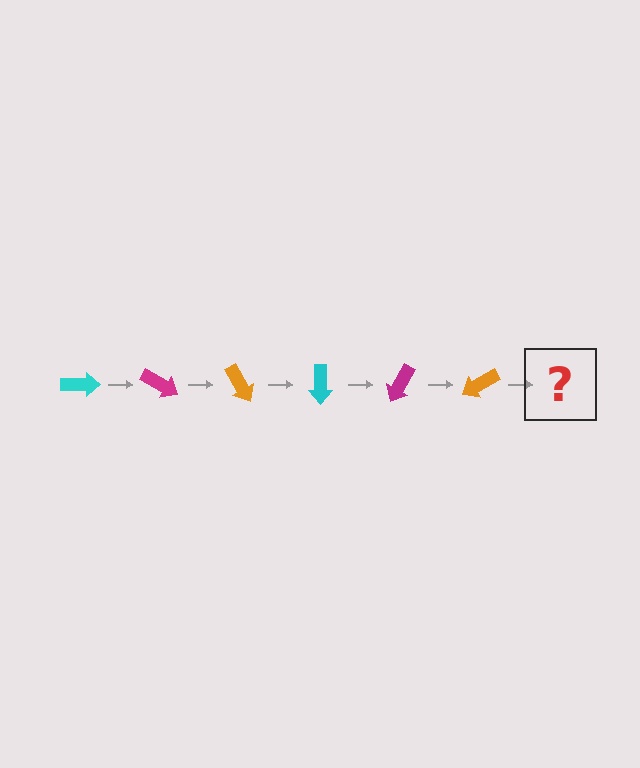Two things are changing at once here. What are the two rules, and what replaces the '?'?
The two rules are that it rotates 30 degrees each step and the color cycles through cyan, magenta, and orange. The '?' should be a cyan arrow, rotated 180 degrees from the start.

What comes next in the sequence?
The next element should be a cyan arrow, rotated 180 degrees from the start.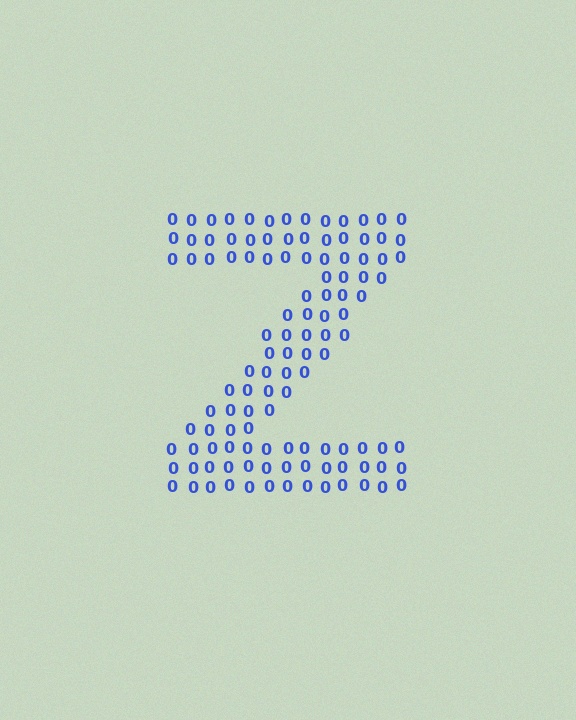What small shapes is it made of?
It is made of small digit 0's.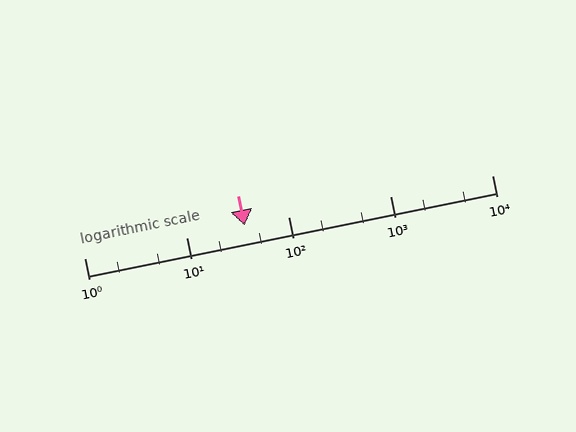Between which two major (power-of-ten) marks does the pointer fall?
The pointer is between 10 and 100.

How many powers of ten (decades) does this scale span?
The scale spans 4 decades, from 1 to 10000.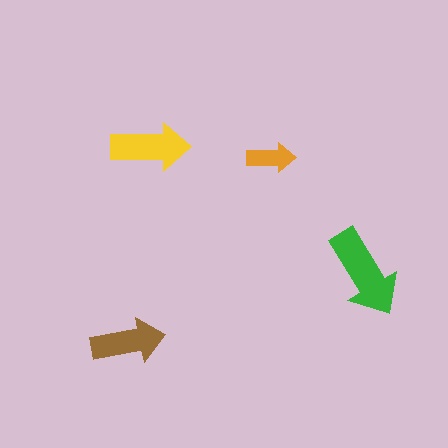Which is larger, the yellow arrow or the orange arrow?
The yellow one.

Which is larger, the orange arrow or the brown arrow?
The brown one.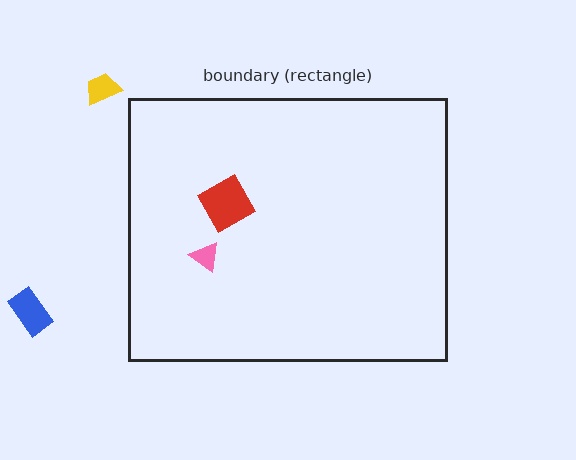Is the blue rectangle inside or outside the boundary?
Outside.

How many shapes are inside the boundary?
2 inside, 2 outside.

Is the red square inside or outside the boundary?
Inside.